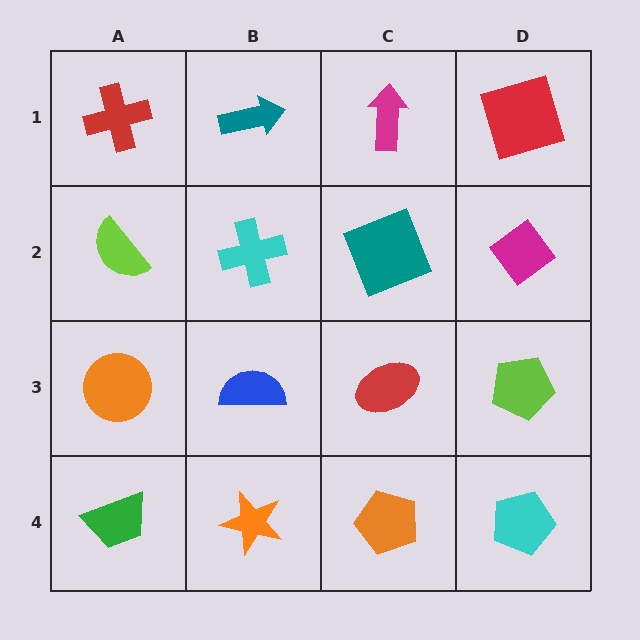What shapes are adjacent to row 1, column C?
A teal square (row 2, column C), a teal arrow (row 1, column B), a red square (row 1, column D).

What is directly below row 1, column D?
A magenta diamond.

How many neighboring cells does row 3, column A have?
3.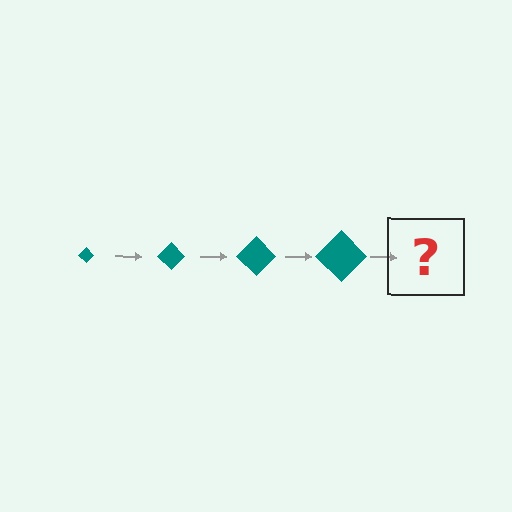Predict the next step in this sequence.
The next step is a teal diamond, larger than the previous one.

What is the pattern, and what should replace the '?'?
The pattern is that the diamond gets progressively larger each step. The '?' should be a teal diamond, larger than the previous one.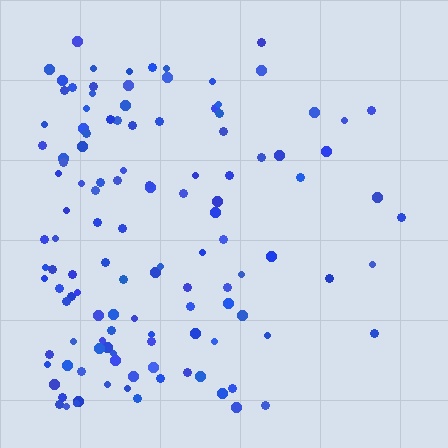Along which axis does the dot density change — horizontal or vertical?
Horizontal.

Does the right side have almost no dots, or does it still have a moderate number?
Still a moderate number, just noticeably fewer than the left.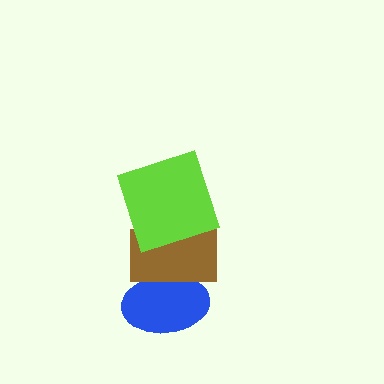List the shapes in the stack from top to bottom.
From top to bottom: the lime square, the brown rectangle, the blue ellipse.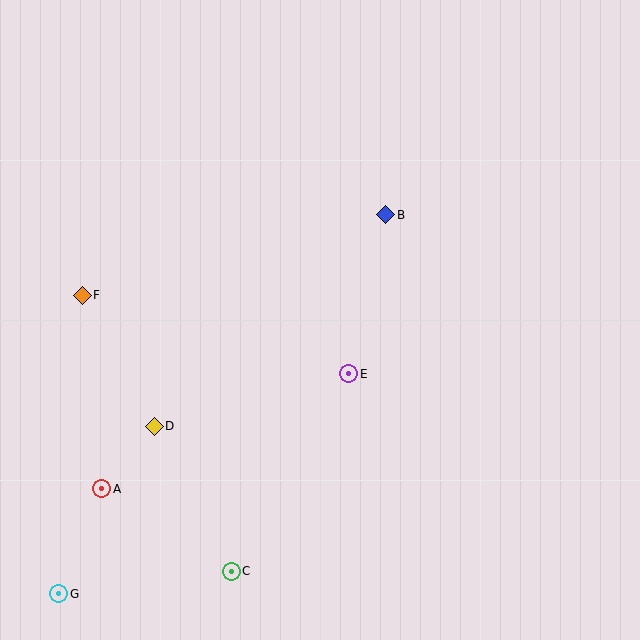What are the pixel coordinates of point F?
Point F is at (82, 295).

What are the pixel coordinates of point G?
Point G is at (59, 594).